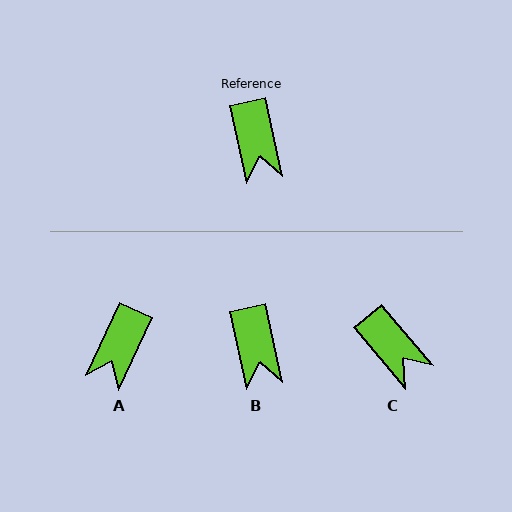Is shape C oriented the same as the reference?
No, it is off by about 28 degrees.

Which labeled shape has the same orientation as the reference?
B.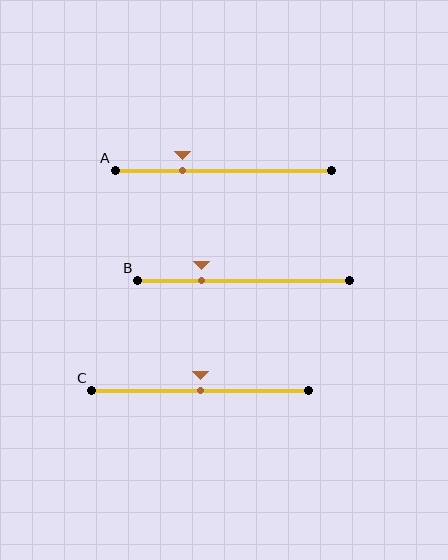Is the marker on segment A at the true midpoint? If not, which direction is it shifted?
No, the marker on segment A is shifted to the left by about 19% of the segment length.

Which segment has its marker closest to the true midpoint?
Segment C has its marker closest to the true midpoint.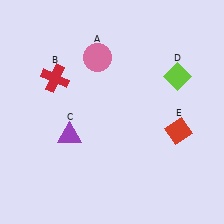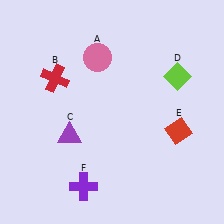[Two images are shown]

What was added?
A purple cross (F) was added in Image 2.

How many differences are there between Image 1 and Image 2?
There is 1 difference between the two images.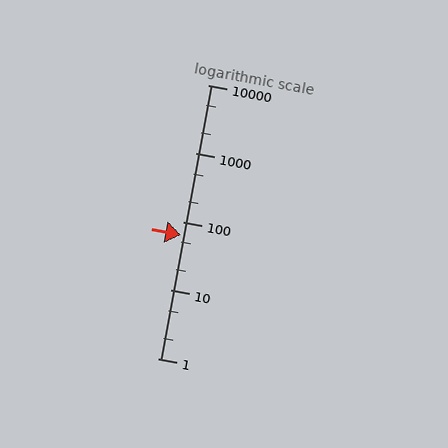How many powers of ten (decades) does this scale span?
The scale spans 4 decades, from 1 to 10000.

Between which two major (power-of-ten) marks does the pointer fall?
The pointer is between 10 and 100.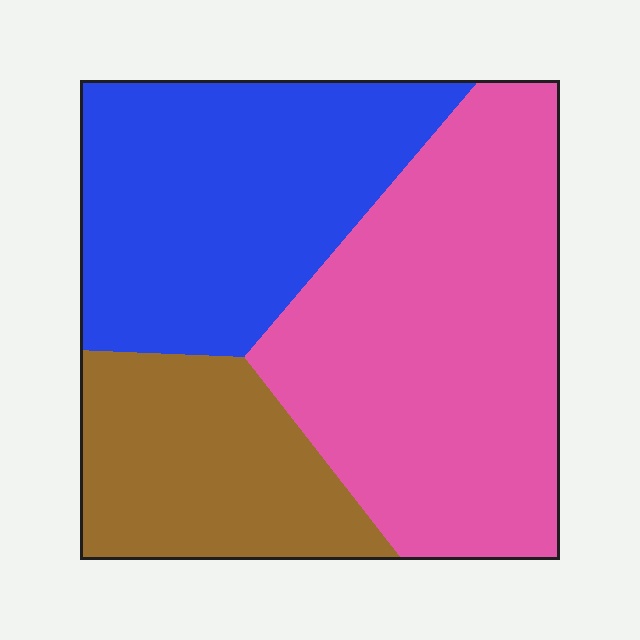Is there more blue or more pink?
Pink.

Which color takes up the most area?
Pink, at roughly 45%.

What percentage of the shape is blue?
Blue takes up about one third (1/3) of the shape.